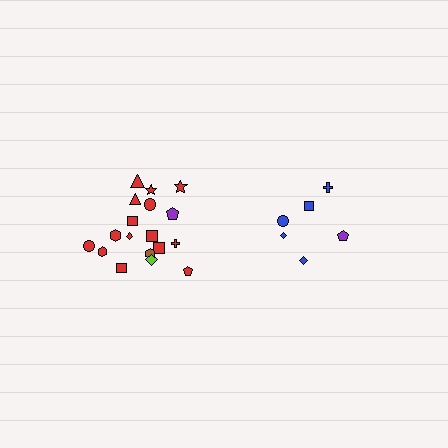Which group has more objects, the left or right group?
The left group.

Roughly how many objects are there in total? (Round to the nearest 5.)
Roughly 25 objects in total.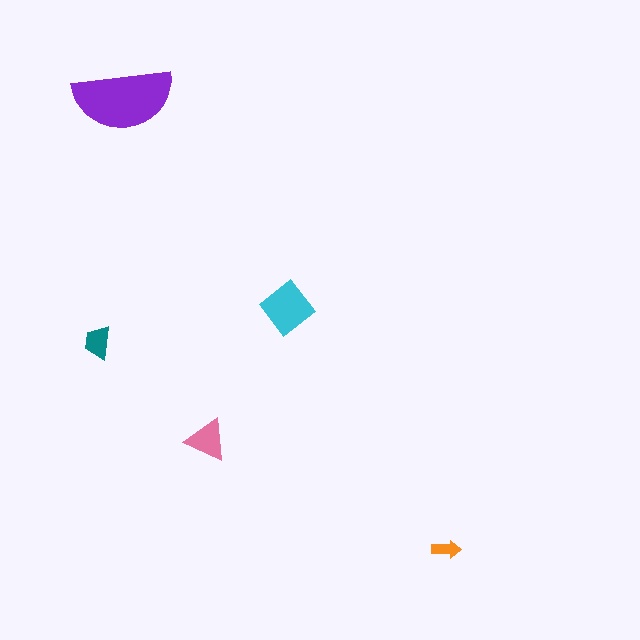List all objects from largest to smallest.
The purple semicircle, the cyan diamond, the pink triangle, the teal trapezoid, the orange arrow.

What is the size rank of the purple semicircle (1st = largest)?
1st.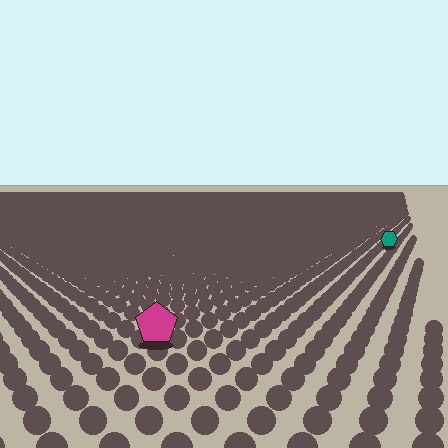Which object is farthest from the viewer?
The teal hexagon is farthest from the viewer. It appears smaller and the ground texture around it is denser.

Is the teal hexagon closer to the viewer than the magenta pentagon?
No. The magenta pentagon is closer — you can tell from the texture gradient: the ground texture is coarser near it.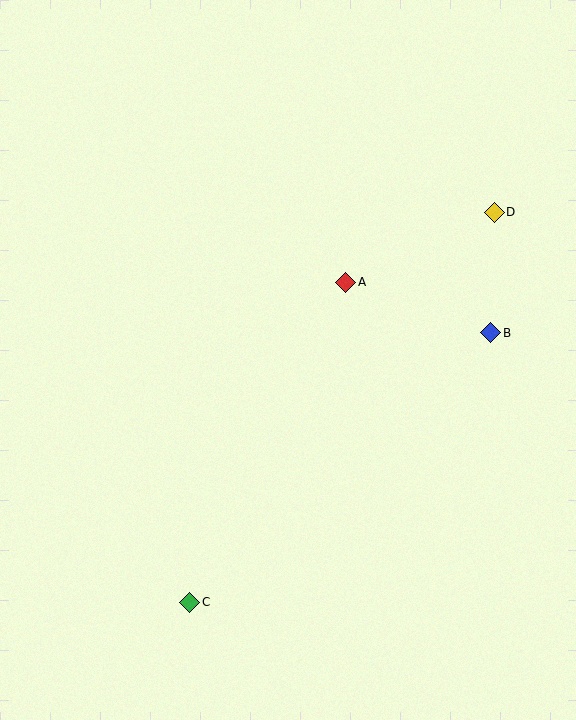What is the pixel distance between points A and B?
The distance between A and B is 153 pixels.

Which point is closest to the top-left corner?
Point A is closest to the top-left corner.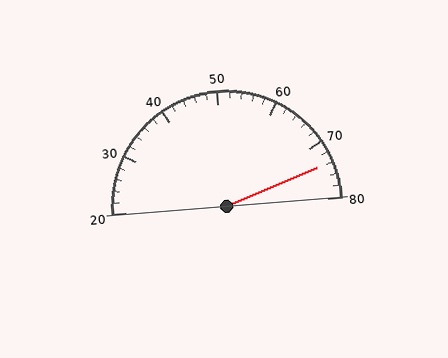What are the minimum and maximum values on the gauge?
The gauge ranges from 20 to 80.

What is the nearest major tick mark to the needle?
The nearest major tick mark is 70.